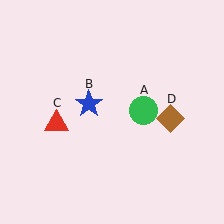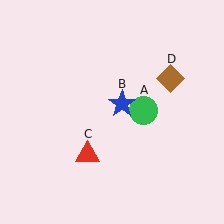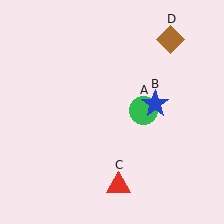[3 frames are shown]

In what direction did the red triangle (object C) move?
The red triangle (object C) moved down and to the right.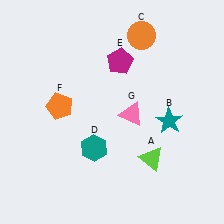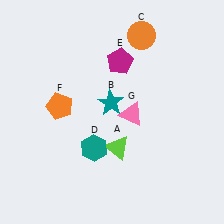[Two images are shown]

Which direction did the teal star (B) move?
The teal star (B) moved left.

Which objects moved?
The objects that moved are: the lime triangle (A), the teal star (B).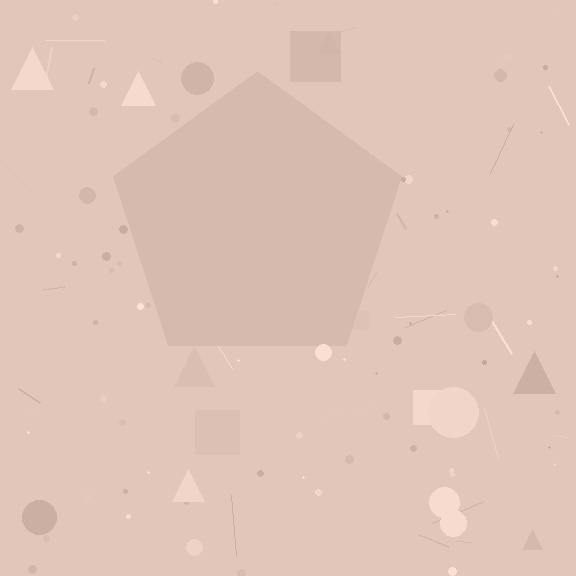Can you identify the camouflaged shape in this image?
The camouflaged shape is a pentagon.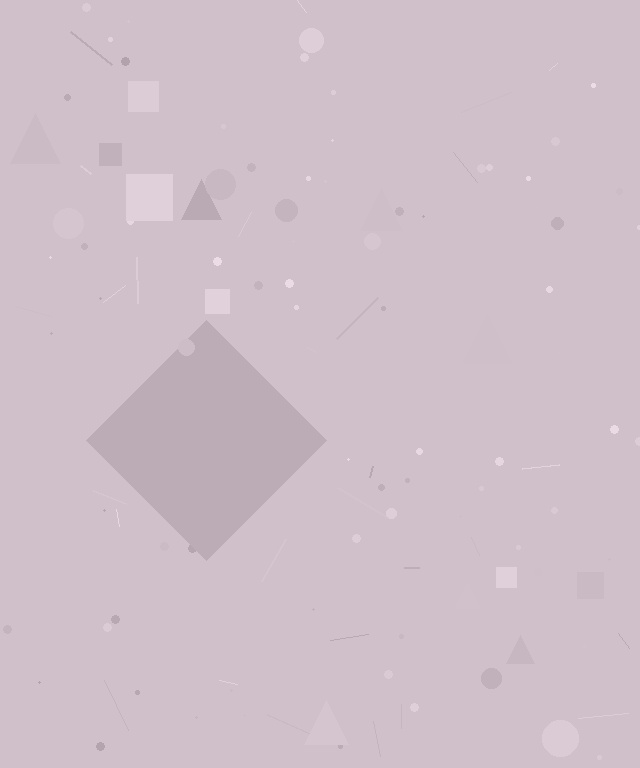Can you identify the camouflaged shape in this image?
The camouflaged shape is a diamond.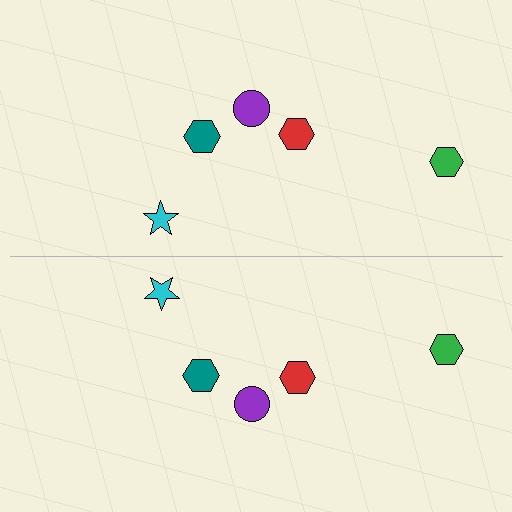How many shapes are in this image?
There are 10 shapes in this image.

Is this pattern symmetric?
Yes, this pattern has bilateral (reflection) symmetry.